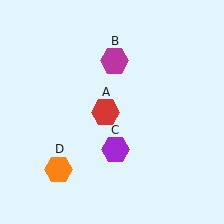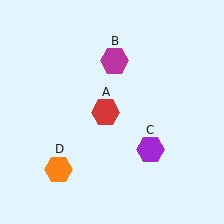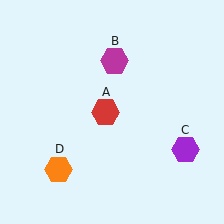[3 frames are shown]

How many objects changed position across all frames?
1 object changed position: purple hexagon (object C).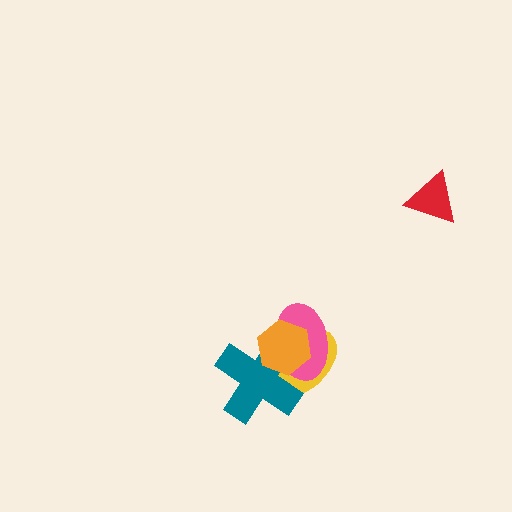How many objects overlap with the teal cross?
3 objects overlap with the teal cross.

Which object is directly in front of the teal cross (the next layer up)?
The pink ellipse is directly in front of the teal cross.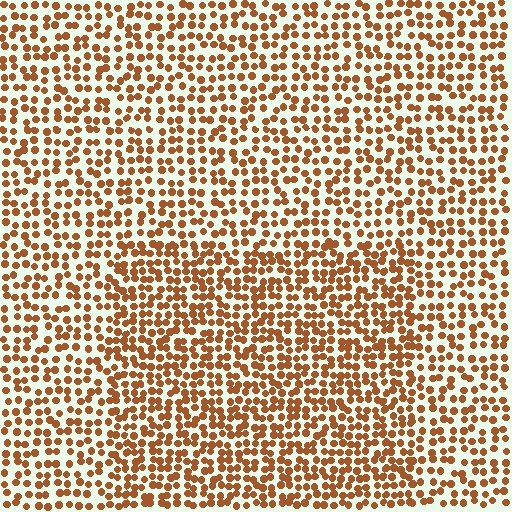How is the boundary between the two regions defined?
The boundary is defined by a change in element density (approximately 1.5x ratio). All elements are the same color, size, and shape.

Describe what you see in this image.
The image contains small brown elements arranged at two different densities. A rectangle-shaped region is visible where the elements are more densely packed than the surrounding area.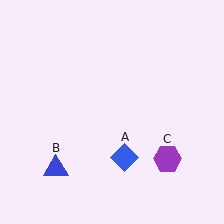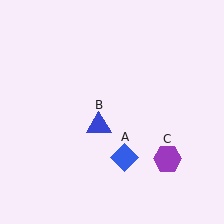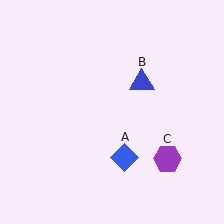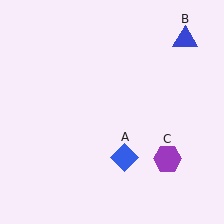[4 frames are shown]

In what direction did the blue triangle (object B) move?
The blue triangle (object B) moved up and to the right.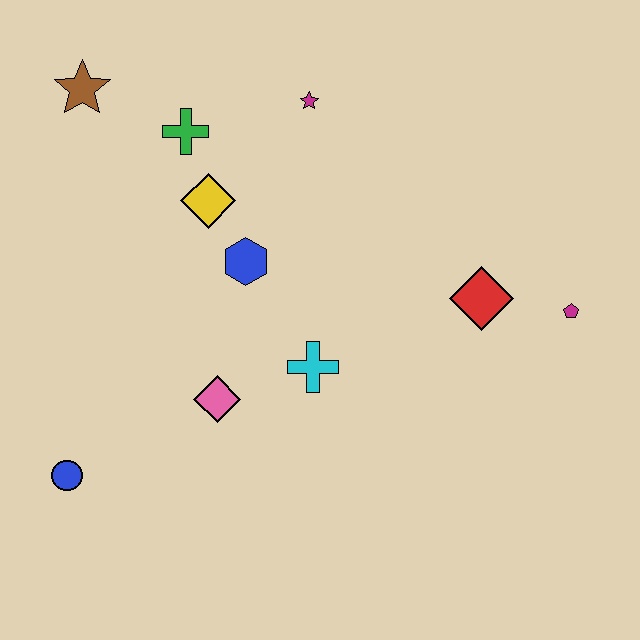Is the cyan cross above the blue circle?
Yes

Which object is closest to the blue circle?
The pink diamond is closest to the blue circle.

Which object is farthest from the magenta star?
The blue circle is farthest from the magenta star.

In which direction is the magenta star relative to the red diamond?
The magenta star is above the red diamond.